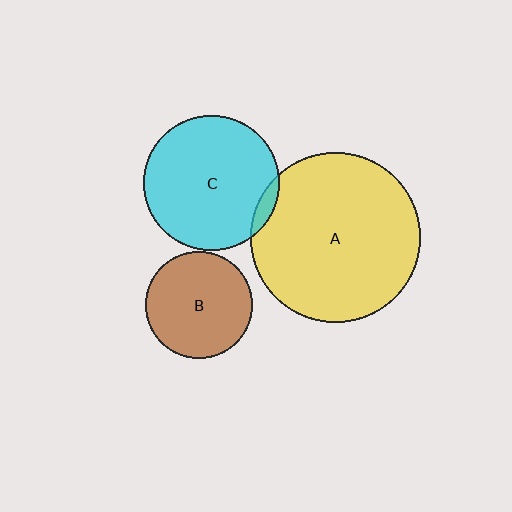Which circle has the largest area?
Circle A (yellow).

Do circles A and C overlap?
Yes.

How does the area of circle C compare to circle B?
Approximately 1.6 times.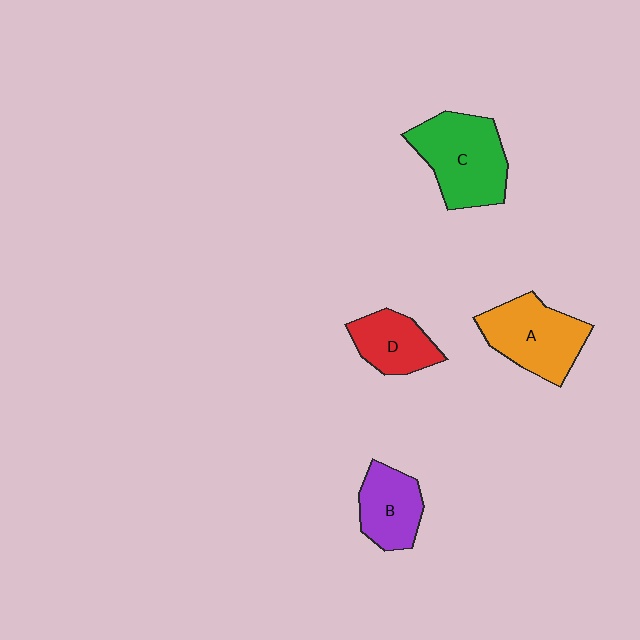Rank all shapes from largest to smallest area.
From largest to smallest: C (green), A (orange), B (purple), D (red).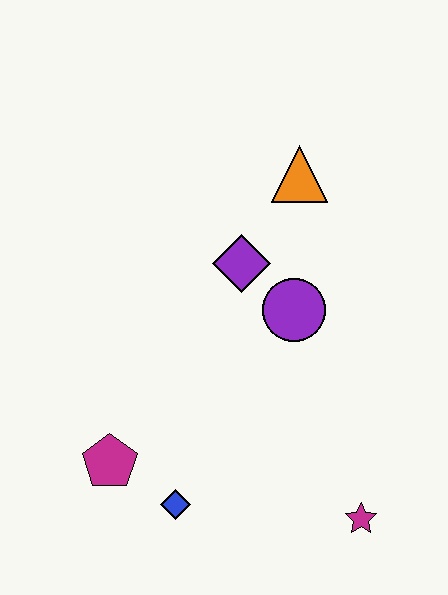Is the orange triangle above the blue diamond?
Yes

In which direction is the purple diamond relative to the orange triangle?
The purple diamond is below the orange triangle.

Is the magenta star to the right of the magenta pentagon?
Yes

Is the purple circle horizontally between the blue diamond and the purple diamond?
No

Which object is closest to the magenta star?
The blue diamond is closest to the magenta star.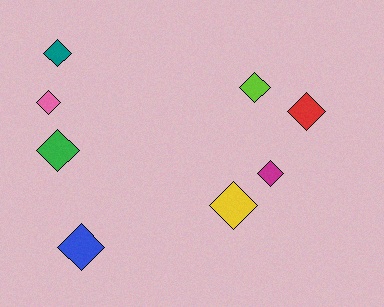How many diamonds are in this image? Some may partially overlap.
There are 8 diamonds.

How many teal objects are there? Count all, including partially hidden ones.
There is 1 teal object.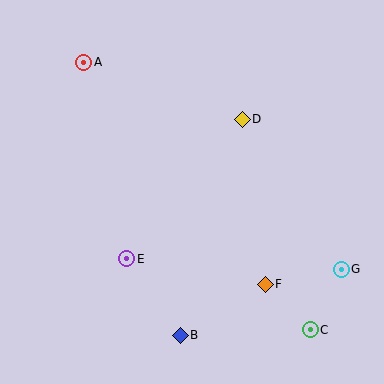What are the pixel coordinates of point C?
Point C is at (310, 330).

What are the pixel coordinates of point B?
Point B is at (180, 335).